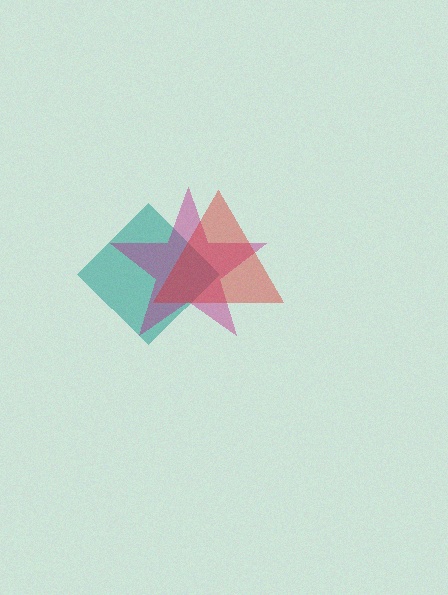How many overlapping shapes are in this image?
There are 3 overlapping shapes in the image.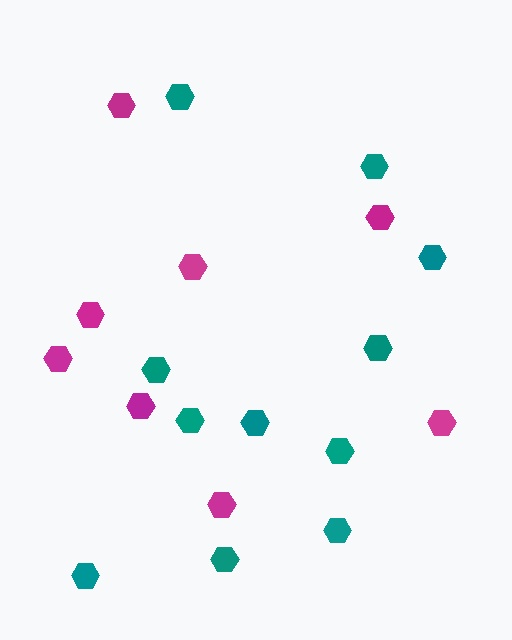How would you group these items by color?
There are 2 groups: one group of magenta hexagons (8) and one group of teal hexagons (11).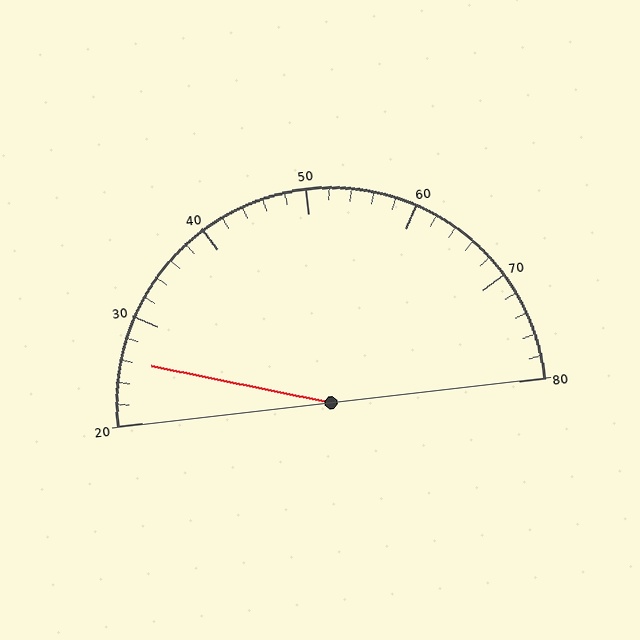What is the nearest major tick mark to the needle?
The nearest major tick mark is 30.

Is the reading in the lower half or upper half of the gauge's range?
The reading is in the lower half of the range (20 to 80).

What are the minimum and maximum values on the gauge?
The gauge ranges from 20 to 80.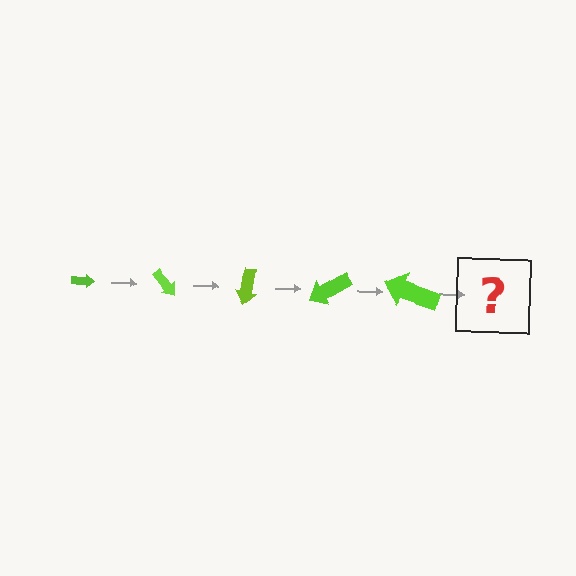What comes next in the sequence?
The next element should be an arrow, larger than the previous one and rotated 250 degrees from the start.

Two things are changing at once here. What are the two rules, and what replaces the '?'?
The two rules are that the arrow grows larger each step and it rotates 50 degrees each step. The '?' should be an arrow, larger than the previous one and rotated 250 degrees from the start.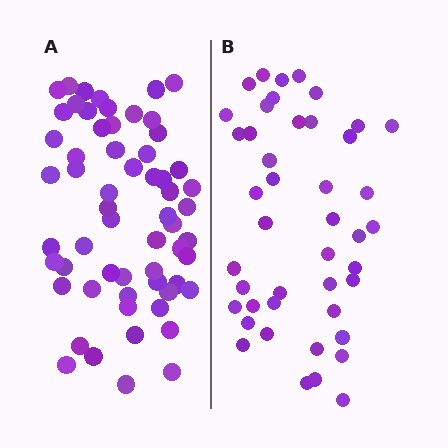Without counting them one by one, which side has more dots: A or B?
Region A (the left region) has more dots.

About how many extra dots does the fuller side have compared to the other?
Region A has approximately 15 more dots than region B.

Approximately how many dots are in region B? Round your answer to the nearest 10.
About 40 dots. (The exact count is 44, which rounds to 40.)